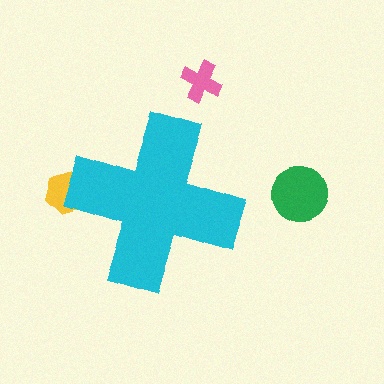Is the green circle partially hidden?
No, the green circle is fully visible.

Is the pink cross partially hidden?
No, the pink cross is fully visible.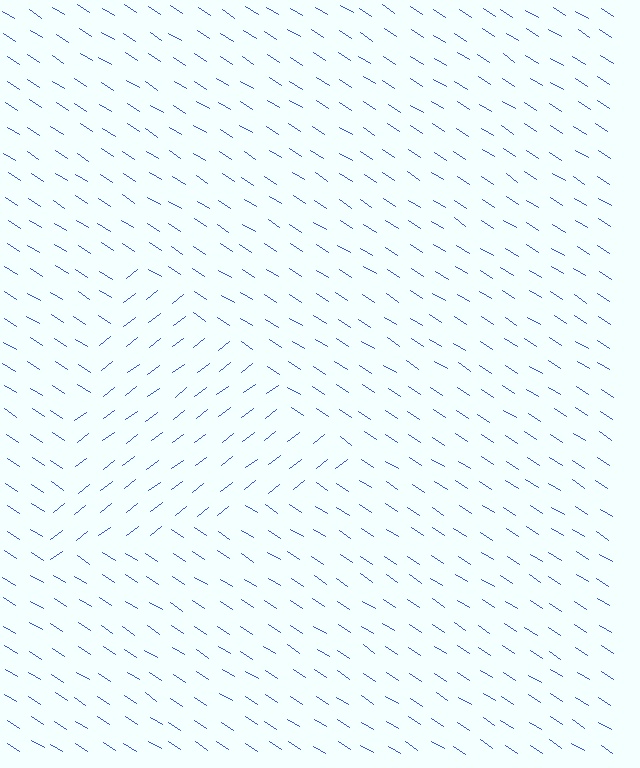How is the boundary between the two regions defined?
The boundary is defined purely by a change in line orientation (approximately 70 degrees difference). All lines are the same color and thickness.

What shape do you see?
I see a triangle.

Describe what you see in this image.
The image is filled with small blue line segments. A triangle region in the image has lines oriented differently from the surrounding lines, creating a visible texture boundary.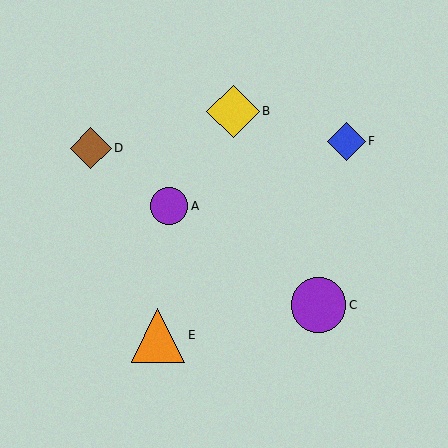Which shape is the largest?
The purple circle (labeled C) is the largest.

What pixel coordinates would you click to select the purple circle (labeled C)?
Click at (318, 305) to select the purple circle C.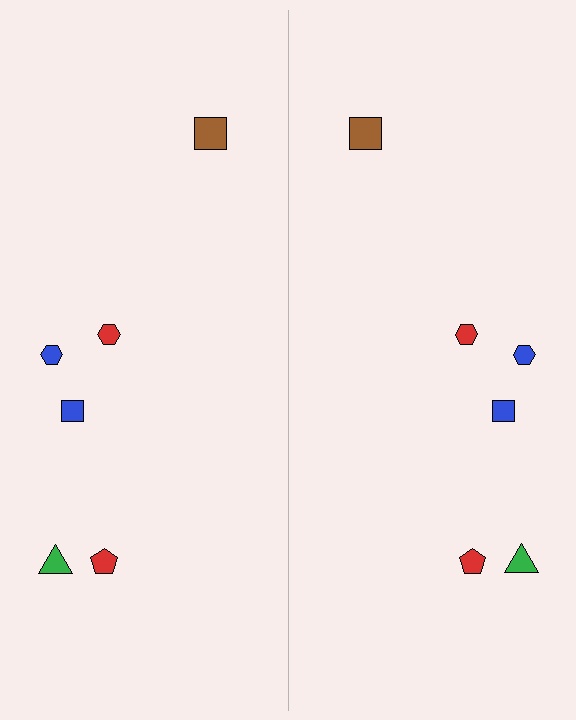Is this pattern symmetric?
Yes, this pattern has bilateral (reflection) symmetry.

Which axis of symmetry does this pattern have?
The pattern has a vertical axis of symmetry running through the center of the image.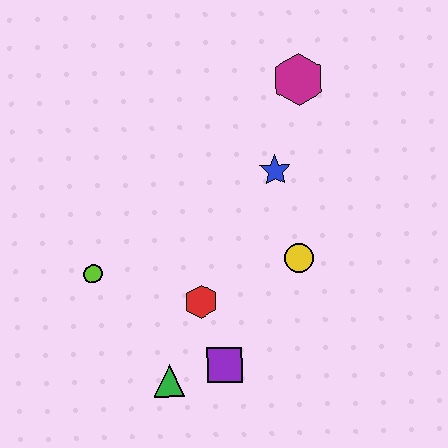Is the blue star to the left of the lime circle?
No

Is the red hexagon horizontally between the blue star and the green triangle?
Yes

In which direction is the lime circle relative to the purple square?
The lime circle is to the left of the purple square.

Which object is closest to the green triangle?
The purple square is closest to the green triangle.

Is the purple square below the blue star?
Yes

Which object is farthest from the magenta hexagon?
The green triangle is farthest from the magenta hexagon.